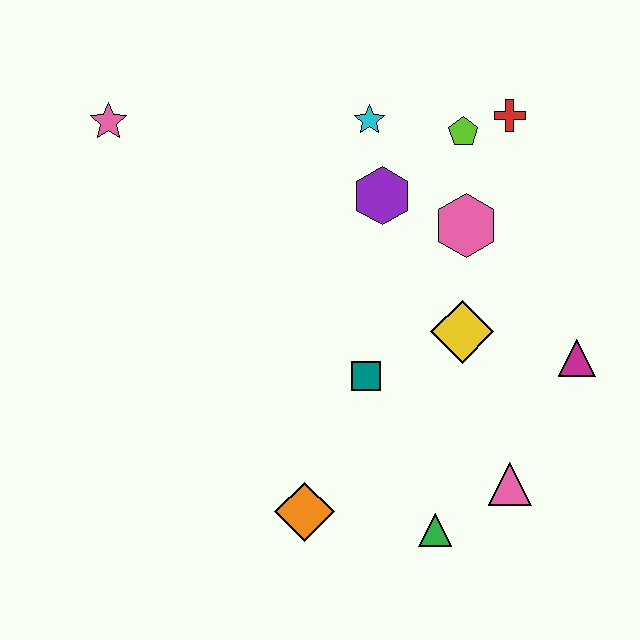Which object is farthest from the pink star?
The pink triangle is farthest from the pink star.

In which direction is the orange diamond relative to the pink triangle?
The orange diamond is to the left of the pink triangle.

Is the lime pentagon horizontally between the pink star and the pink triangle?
Yes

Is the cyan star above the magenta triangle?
Yes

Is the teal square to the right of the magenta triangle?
No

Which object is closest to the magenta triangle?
The yellow diamond is closest to the magenta triangle.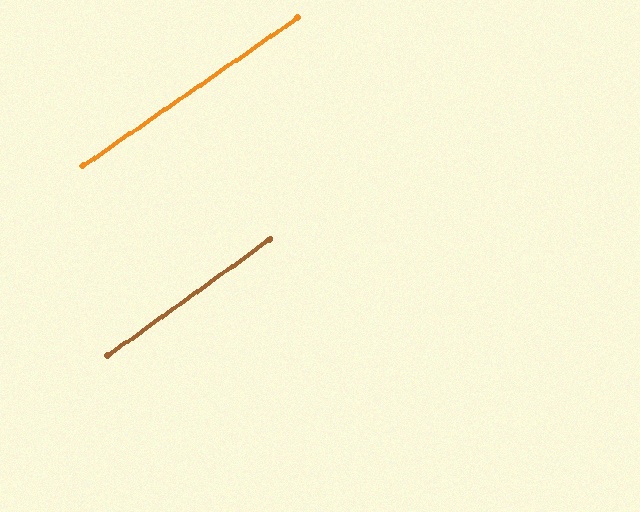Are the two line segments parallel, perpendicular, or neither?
Parallel — their directions differ by only 1.0°.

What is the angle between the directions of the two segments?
Approximately 1 degree.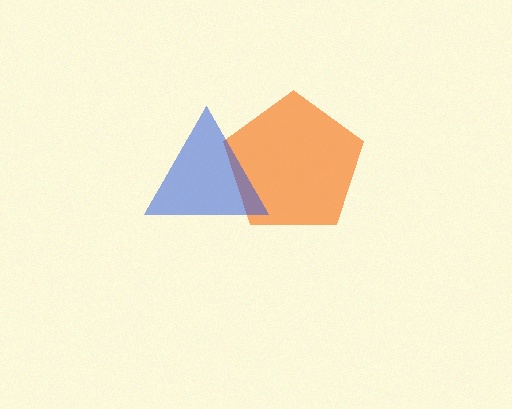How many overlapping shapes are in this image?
There are 2 overlapping shapes in the image.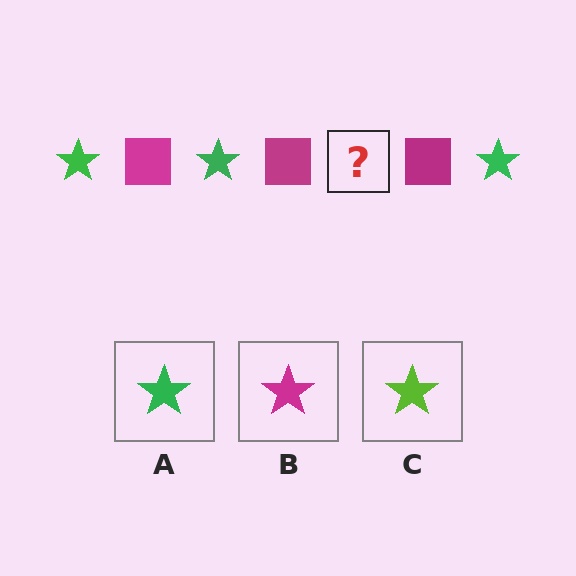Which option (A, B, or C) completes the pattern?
A.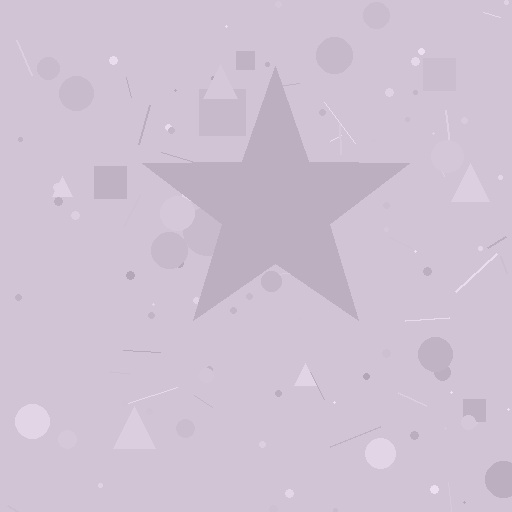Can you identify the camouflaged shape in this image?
The camouflaged shape is a star.